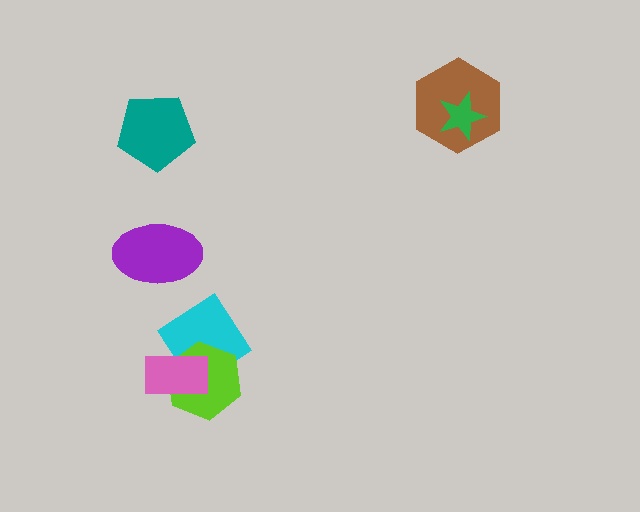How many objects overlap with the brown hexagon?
1 object overlaps with the brown hexagon.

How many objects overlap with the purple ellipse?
0 objects overlap with the purple ellipse.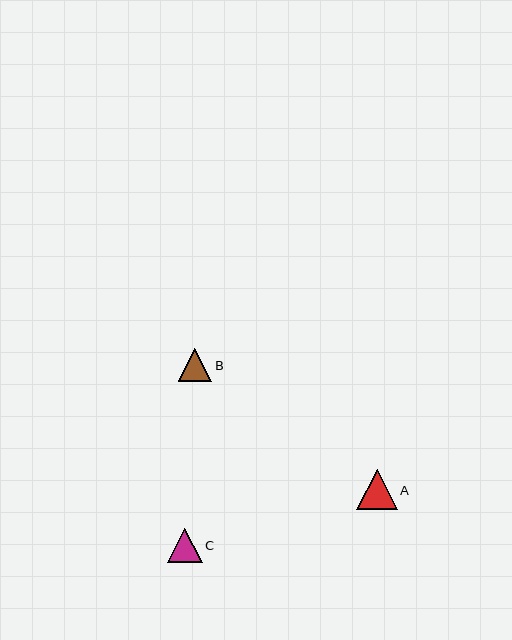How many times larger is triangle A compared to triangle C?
Triangle A is approximately 1.2 times the size of triangle C.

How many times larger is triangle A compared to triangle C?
Triangle A is approximately 1.2 times the size of triangle C.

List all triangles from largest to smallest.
From largest to smallest: A, C, B.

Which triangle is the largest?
Triangle A is the largest with a size of approximately 40 pixels.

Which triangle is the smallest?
Triangle B is the smallest with a size of approximately 33 pixels.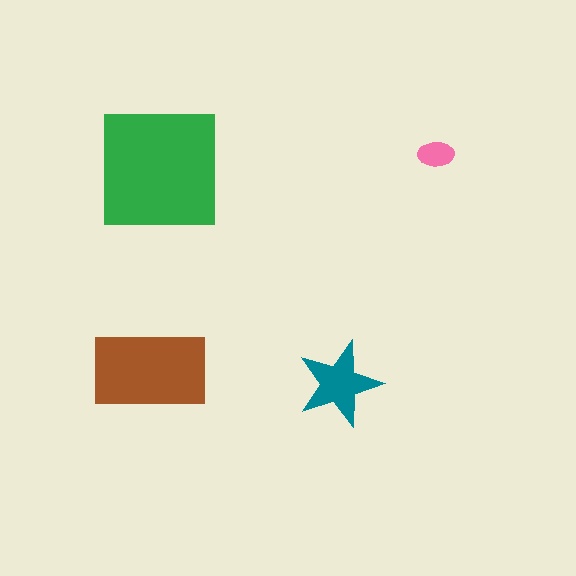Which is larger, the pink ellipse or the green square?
The green square.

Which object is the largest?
The green square.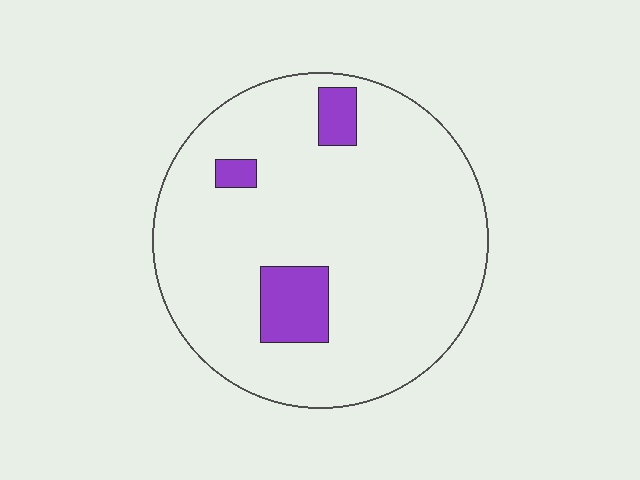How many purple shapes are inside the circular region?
3.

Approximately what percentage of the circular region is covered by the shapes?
Approximately 10%.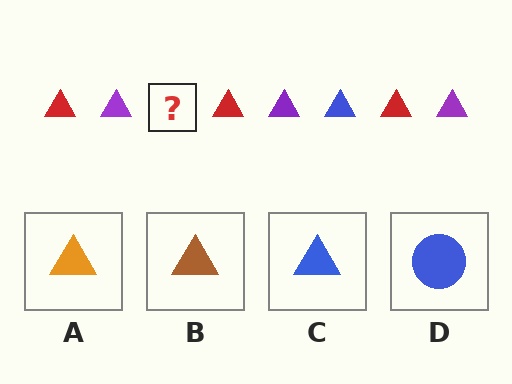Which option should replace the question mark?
Option C.